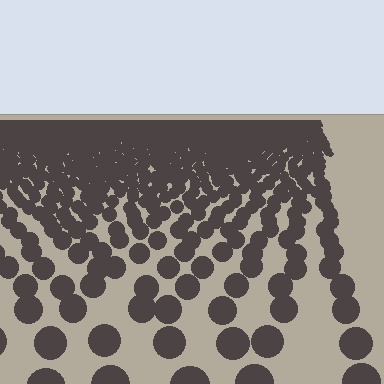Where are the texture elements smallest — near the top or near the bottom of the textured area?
Near the top.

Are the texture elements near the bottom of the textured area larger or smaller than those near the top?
Larger. Near the bottom, elements are closer to the viewer and appear at a bigger on-screen size.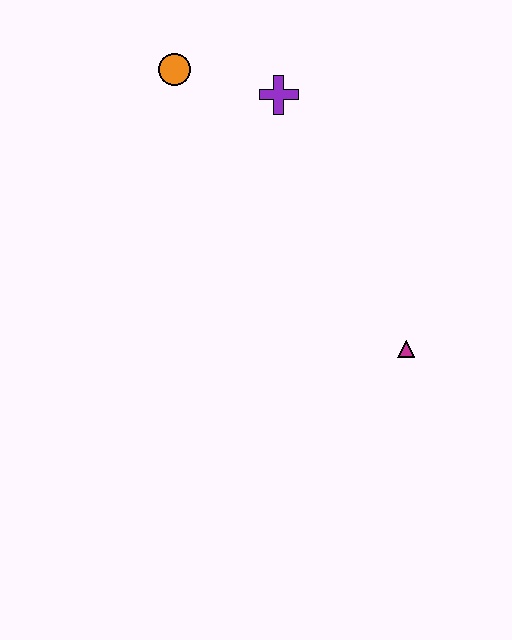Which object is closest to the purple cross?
The orange circle is closest to the purple cross.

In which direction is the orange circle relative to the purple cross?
The orange circle is to the left of the purple cross.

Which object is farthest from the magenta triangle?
The orange circle is farthest from the magenta triangle.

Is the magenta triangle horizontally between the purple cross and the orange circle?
No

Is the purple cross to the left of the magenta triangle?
Yes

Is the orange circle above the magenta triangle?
Yes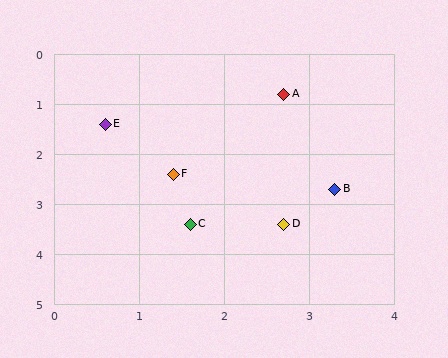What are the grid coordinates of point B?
Point B is at approximately (3.3, 2.7).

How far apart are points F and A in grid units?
Points F and A are about 2.1 grid units apart.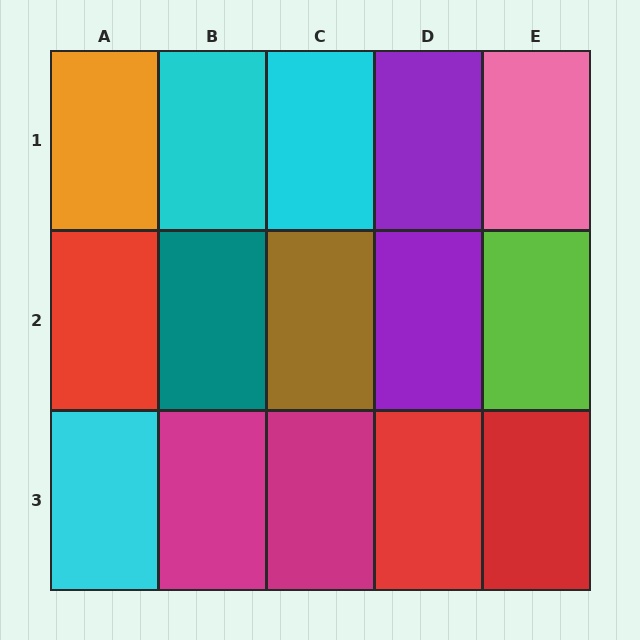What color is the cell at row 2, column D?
Purple.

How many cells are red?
3 cells are red.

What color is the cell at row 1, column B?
Cyan.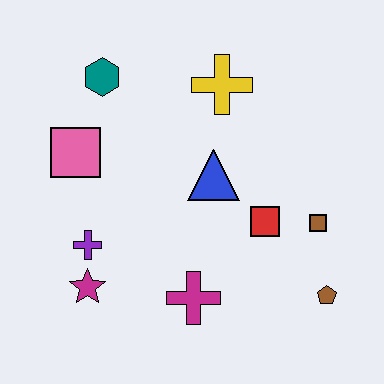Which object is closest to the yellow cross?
The blue triangle is closest to the yellow cross.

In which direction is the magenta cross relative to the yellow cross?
The magenta cross is below the yellow cross.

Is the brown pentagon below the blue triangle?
Yes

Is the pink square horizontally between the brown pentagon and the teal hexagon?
No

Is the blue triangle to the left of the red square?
Yes